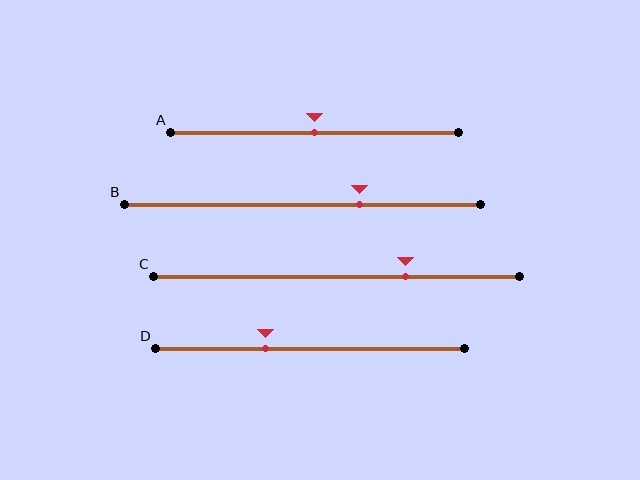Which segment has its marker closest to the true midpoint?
Segment A has its marker closest to the true midpoint.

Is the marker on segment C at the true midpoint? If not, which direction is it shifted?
No, the marker on segment C is shifted to the right by about 19% of the segment length.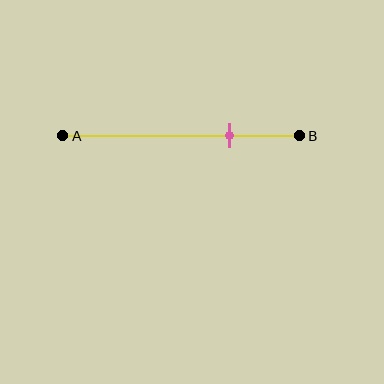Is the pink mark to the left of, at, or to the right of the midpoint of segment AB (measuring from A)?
The pink mark is to the right of the midpoint of segment AB.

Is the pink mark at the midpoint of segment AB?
No, the mark is at about 70% from A, not at the 50% midpoint.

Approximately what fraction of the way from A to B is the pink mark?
The pink mark is approximately 70% of the way from A to B.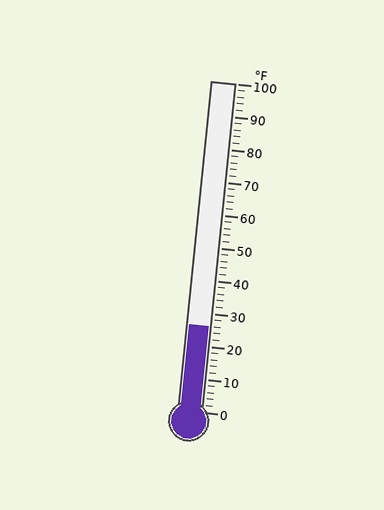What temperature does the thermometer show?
The thermometer shows approximately 26°F.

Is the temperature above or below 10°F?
The temperature is above 10°F.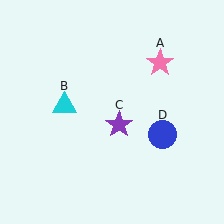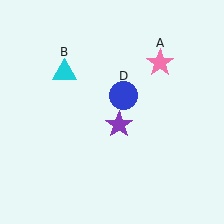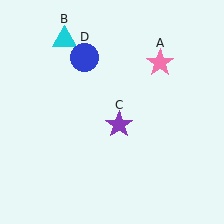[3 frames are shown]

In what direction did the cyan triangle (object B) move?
The cyan triangle (object B) moved up.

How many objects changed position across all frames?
2 objects changed position: cyan triangle (object B), blue circle (object D).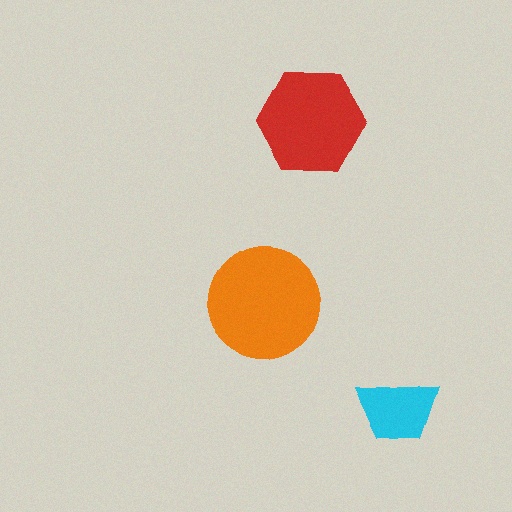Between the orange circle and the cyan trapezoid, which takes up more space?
The orange circle.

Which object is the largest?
The orange circle.